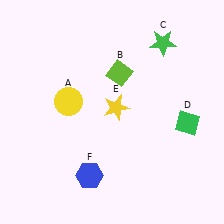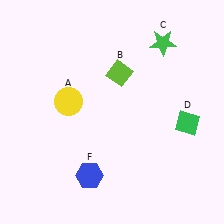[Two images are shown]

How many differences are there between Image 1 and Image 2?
There is 1 difference between the two images.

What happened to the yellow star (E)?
The yellow star (E) was removed in Image 2. It was in the top-right area of Image 1.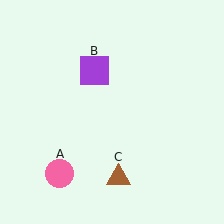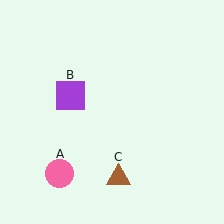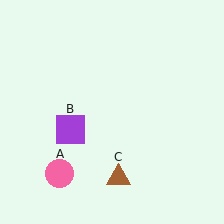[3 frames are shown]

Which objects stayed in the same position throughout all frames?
Pink circle (object A) and brown triangle (object C) remained stationary.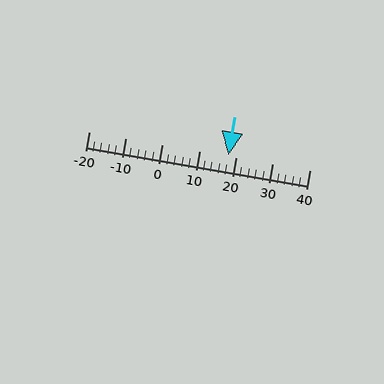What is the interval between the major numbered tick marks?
The major tick marks are spaced 10 units apart.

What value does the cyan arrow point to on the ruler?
The cyan arrow points to approximately 18.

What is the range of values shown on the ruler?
The ruler shows values from -20 to 40.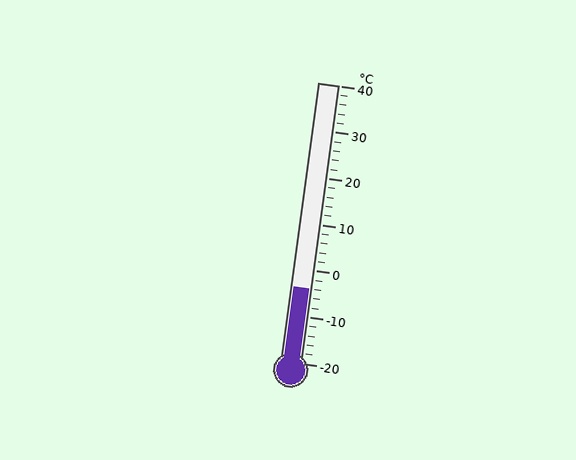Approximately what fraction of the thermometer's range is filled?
The thermometer is filled to approximately 25% of its range.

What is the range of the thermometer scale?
The thermometer scale ranges from -20°C to 40°C.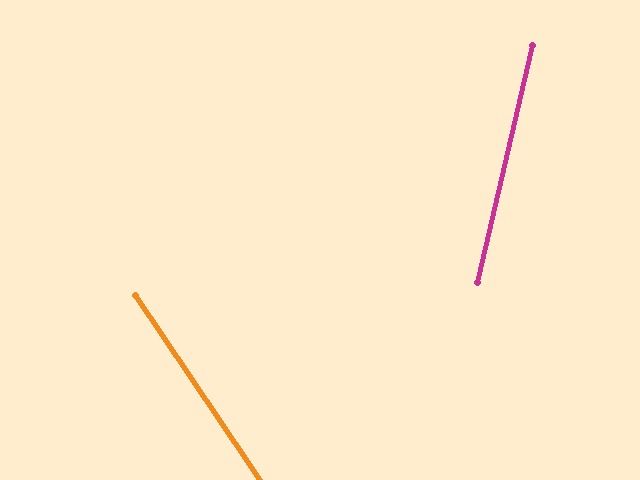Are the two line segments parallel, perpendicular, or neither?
Neither parallel nor perpendicular — they differ by about 47°.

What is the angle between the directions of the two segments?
Approximately 47 degrees.